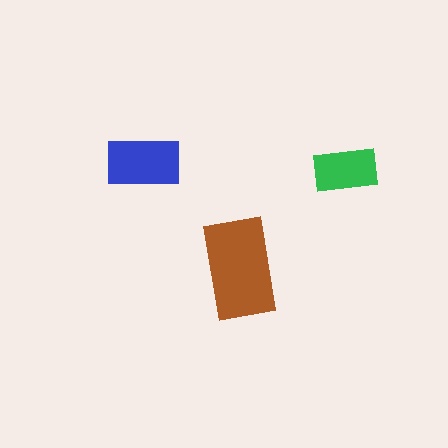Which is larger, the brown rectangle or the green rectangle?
The brown one.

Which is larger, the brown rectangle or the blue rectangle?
The brown one.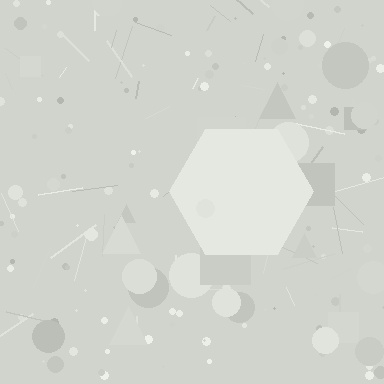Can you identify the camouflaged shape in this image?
The camouflaged shape is a hexagon.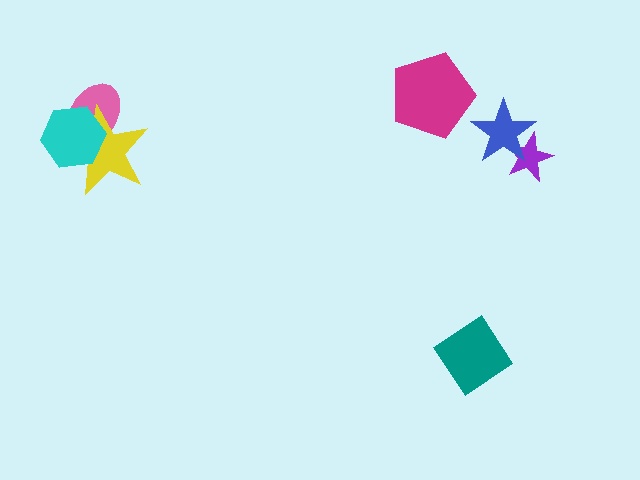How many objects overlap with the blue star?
1 object overlaps with the blue star.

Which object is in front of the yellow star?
The cyan hexagon is in front of the yellow star.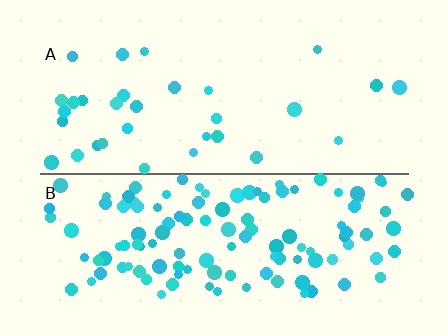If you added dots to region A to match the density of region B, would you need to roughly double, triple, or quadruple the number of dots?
Approximately quadruple.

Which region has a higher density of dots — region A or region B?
B (the bottom).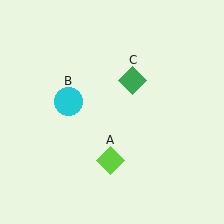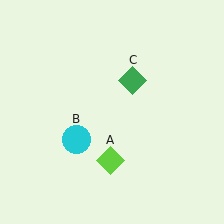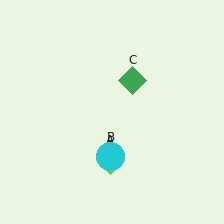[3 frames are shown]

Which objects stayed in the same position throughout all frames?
Lime diamond (object A) and green diamond (object C) remained stationary.